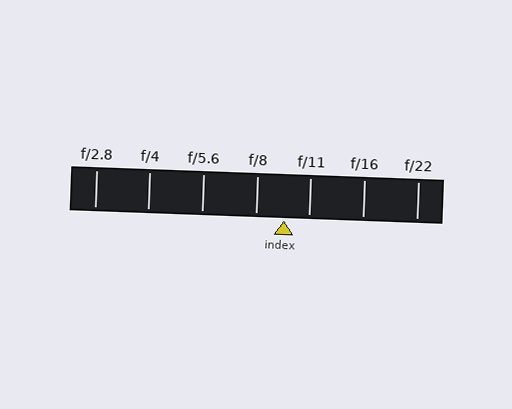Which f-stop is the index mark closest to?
The index mark is closest to f/11.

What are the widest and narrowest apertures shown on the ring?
The widest aperture shown is f/2.8 and the narrowest is f/22.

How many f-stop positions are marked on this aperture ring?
There are 7 f-stop positions marked.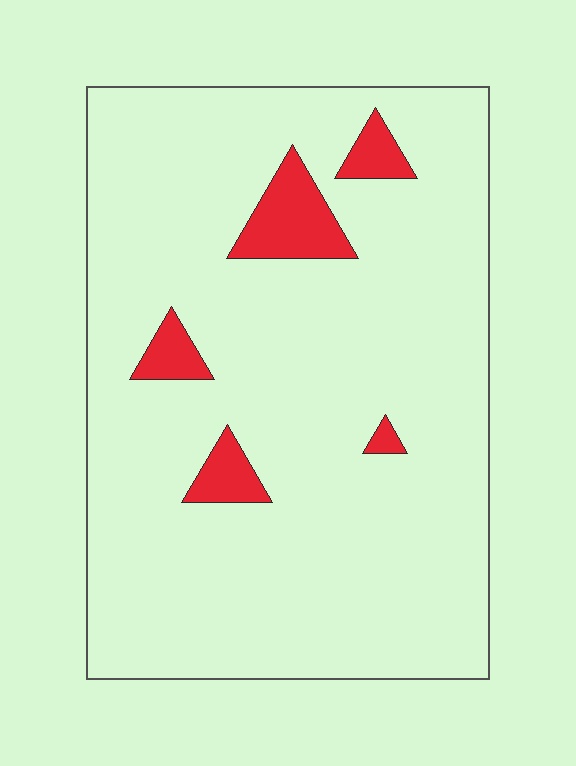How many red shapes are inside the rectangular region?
5.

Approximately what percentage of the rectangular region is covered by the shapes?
Approximately 10%.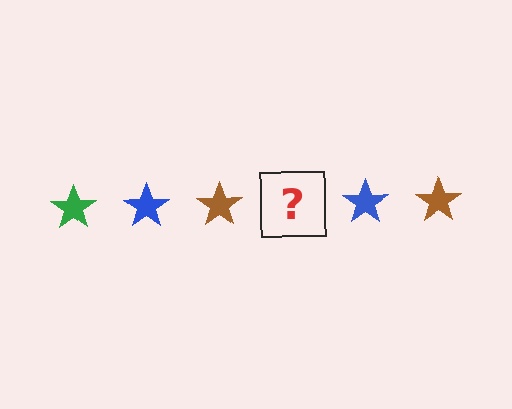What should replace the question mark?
The question mark should be replaced with a green star.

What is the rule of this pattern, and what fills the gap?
The rule is that the pattern cycles through green, blue, brown stars. The gap should be filled with a green star.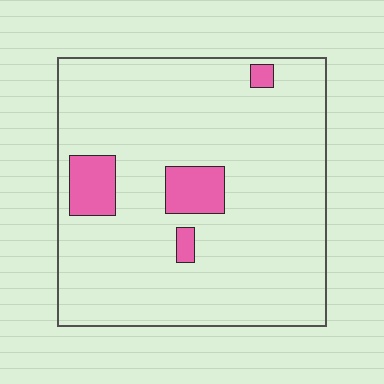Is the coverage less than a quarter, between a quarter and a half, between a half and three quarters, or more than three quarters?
Less than a quarter.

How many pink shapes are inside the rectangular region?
4.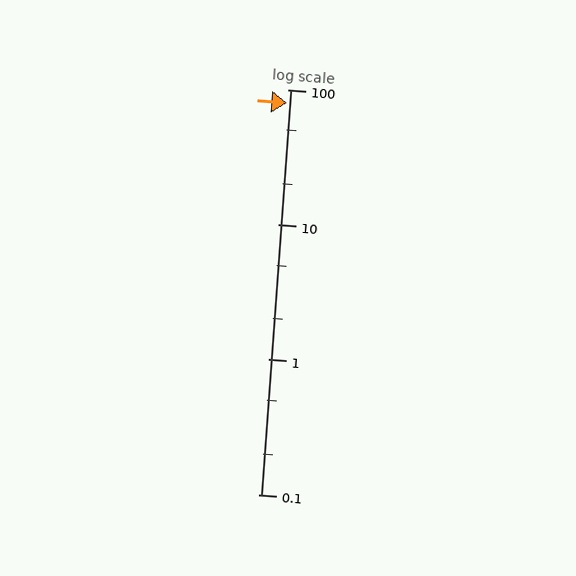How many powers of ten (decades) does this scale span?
The scale spans 3 decades, from 0.1 to 100.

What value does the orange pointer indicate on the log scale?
The pointer indicates approximately 79.